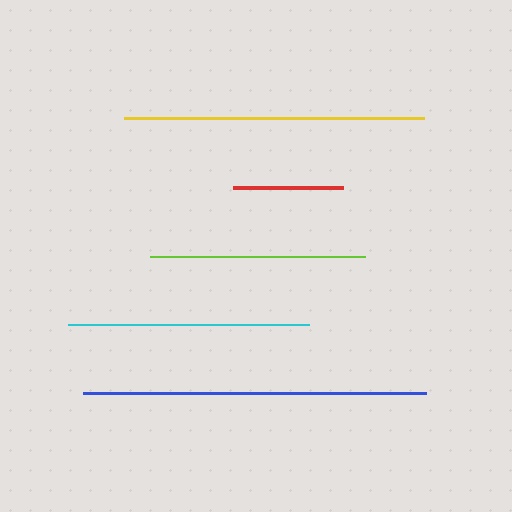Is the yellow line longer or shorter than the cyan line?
The yellow line is longer than the cyan line.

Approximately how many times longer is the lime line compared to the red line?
The lime line is approximately 2.0 times the length of the red line.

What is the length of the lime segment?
The lime segment is approximately 215 pixels long.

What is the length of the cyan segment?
The cyan segment is approximately 241 pixels long.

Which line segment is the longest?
The blue line is the longest at approximately 343 pixels.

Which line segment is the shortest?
The red line is the shortest at approximately 110 pixels.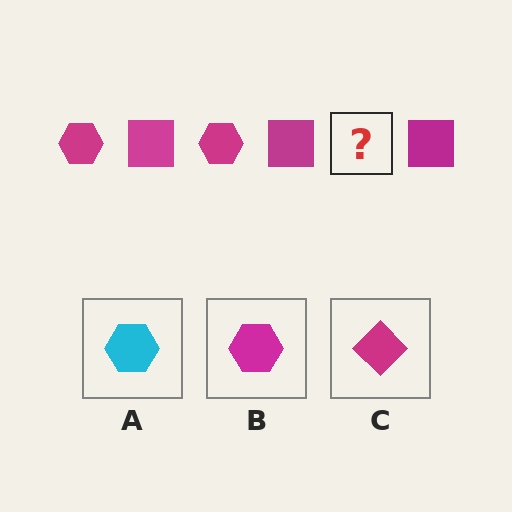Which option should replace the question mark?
Option B.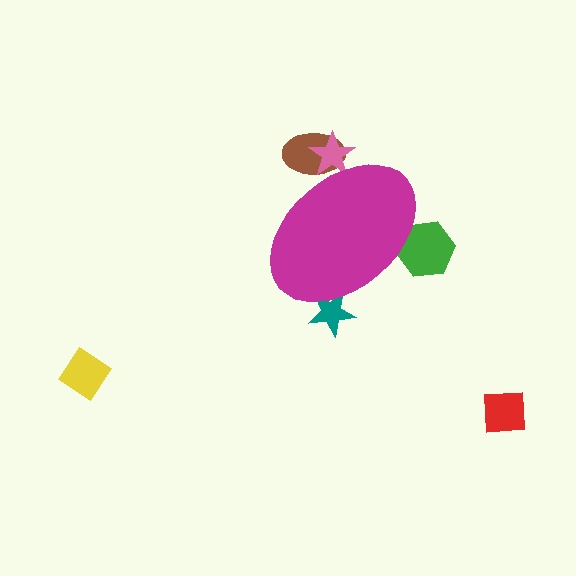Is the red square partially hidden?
No, the red square is fully visible.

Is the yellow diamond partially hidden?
No, the yellow diamond is fully visible.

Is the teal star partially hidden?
Yes, the teal star is partially hidden behind the magenta ellipse.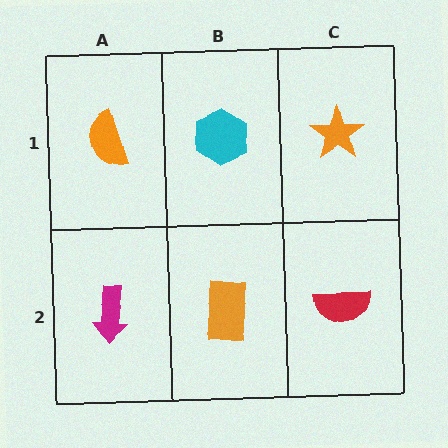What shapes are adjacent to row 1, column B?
An orange rectangle (row 2, column B), an orange semicircle (row 1, column A), an orange star (row 1, column C).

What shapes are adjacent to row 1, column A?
A magenta arrow (row 2, column A), a cyan hexagon (row 1, column B).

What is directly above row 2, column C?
An orange star.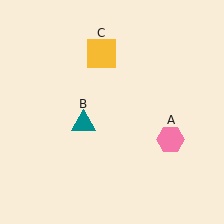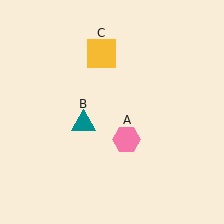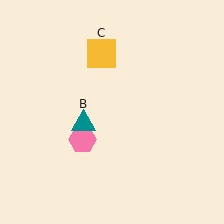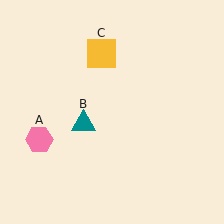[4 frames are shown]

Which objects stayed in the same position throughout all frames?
Teal triangle (object B) and yellow square (object C) remained stationary.